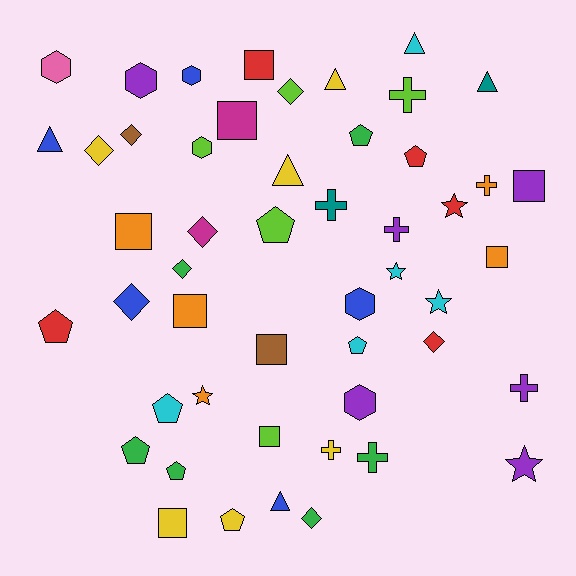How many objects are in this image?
There are 50 objects.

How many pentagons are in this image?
There are 9 pentagons.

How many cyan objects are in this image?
There are 5 cyan objects.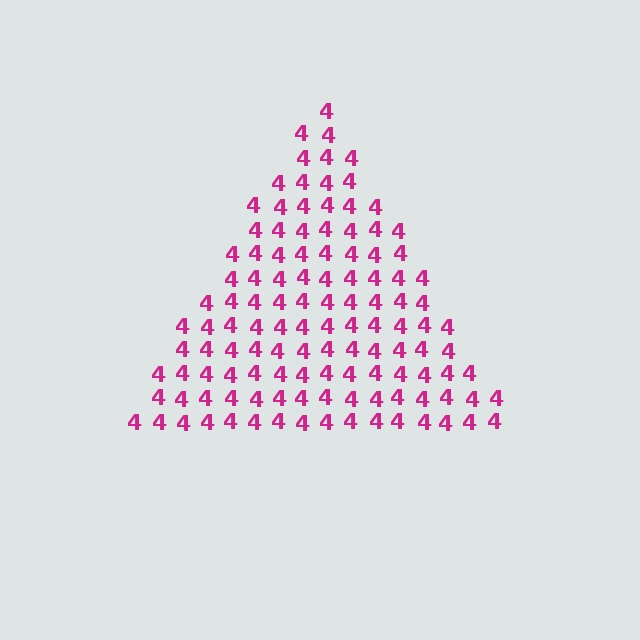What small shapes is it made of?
It is made of small digit 4's.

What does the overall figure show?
The overall figure shows a triangle.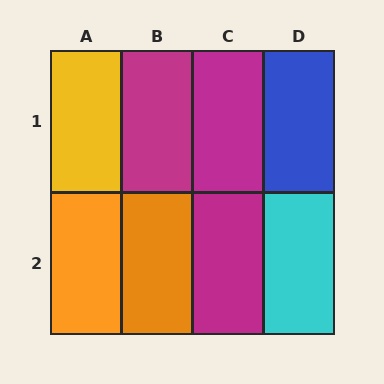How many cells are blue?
1 cell is blue.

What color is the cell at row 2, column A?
Orange.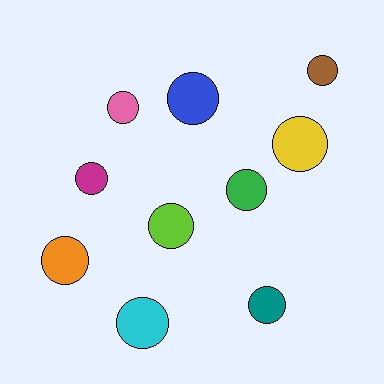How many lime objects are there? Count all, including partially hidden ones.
There is 1 lime object.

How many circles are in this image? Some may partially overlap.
There are 10 circles.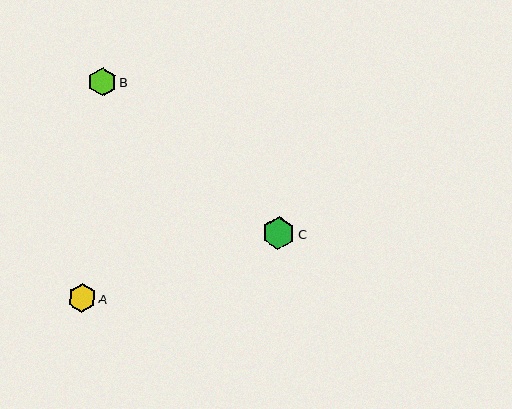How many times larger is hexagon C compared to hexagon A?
Hexagon C is approximately 1.2 times the size of hexagon A.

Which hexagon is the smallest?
Hexagon A is the smallest with a size of approximately 28 pixels.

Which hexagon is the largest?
Hexagon C is the largest with a size of approximately 33 pixels.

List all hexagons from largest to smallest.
From largest to smallest: C, B, A.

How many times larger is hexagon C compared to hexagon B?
Hexagon C is approximately 1.2 times the size of hexagon B.